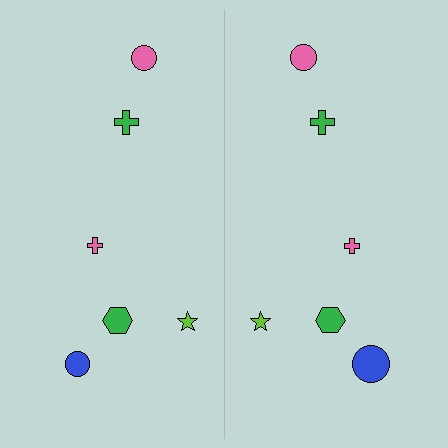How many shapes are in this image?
There are 12 shapes in this image.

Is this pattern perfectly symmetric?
No, the pattern is not perfectly symmetric. The blue circle on the right side has a different size than its mirror counterpart.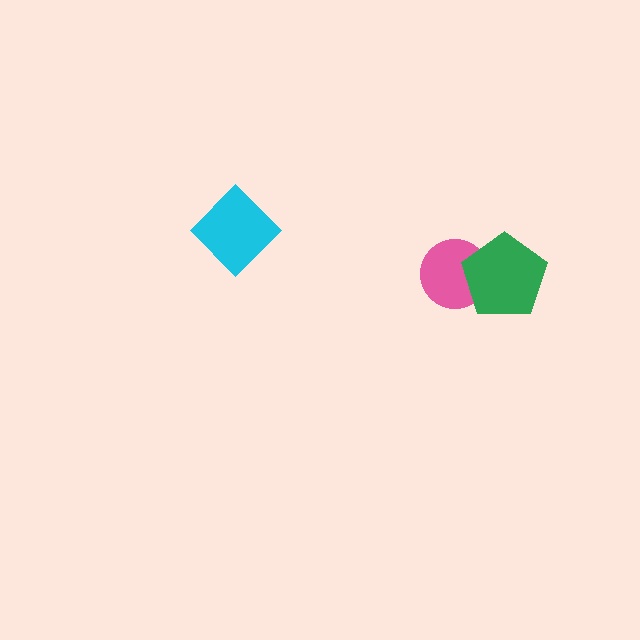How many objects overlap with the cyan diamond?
0 objects overlap with the cyan diamond.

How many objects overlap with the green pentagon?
1 object overlaps with the green pentagon.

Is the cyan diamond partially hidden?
No, no other shape covers it.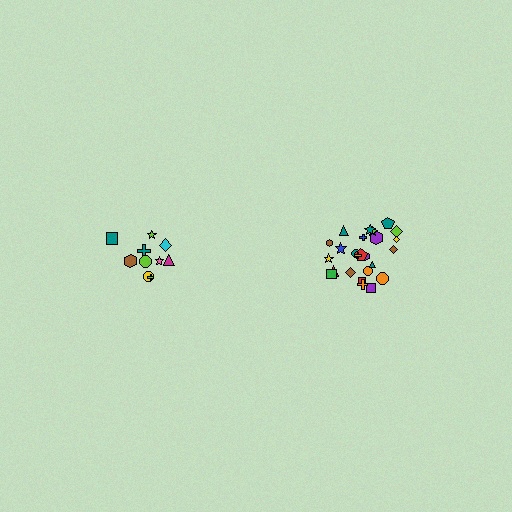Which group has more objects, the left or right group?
The right group.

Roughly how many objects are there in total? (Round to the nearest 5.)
Roughly 35 objects in total.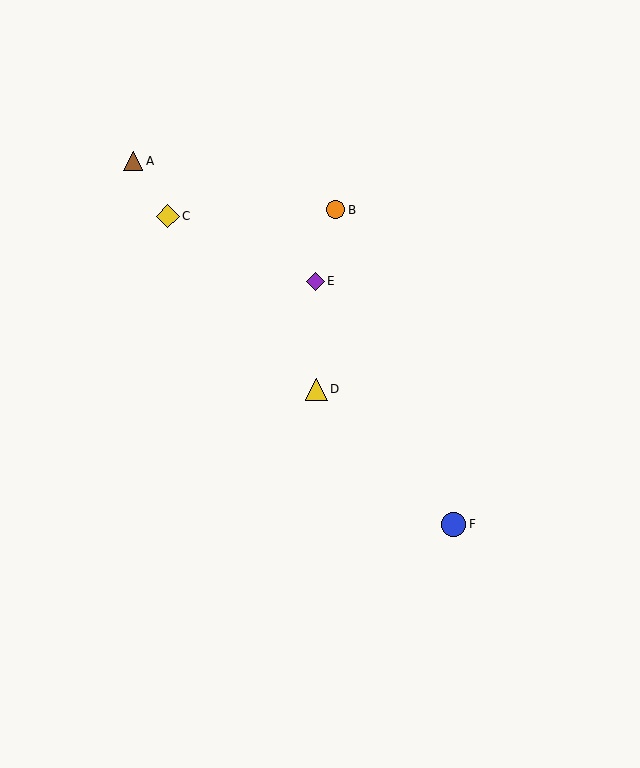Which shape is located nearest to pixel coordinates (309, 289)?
The purple diamond (labeled E) at (315, 281) is nearest to that location.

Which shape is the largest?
The blue circle (labeled F) is the largest.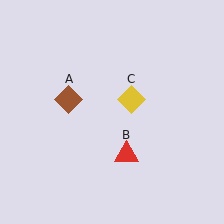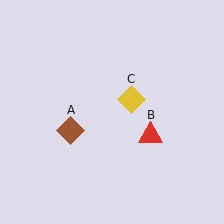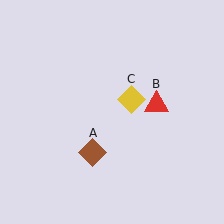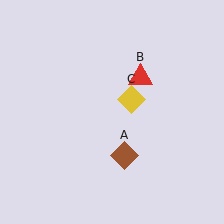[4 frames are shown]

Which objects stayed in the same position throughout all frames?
Yellow diamond (object C) remained stationary.